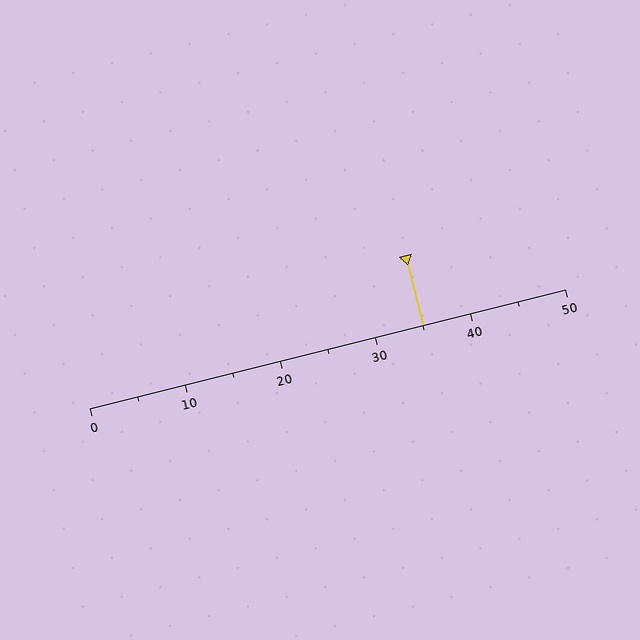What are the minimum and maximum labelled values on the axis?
The axis runs from 0 to 50.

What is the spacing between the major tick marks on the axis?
The major ticks are spaced 10 apart.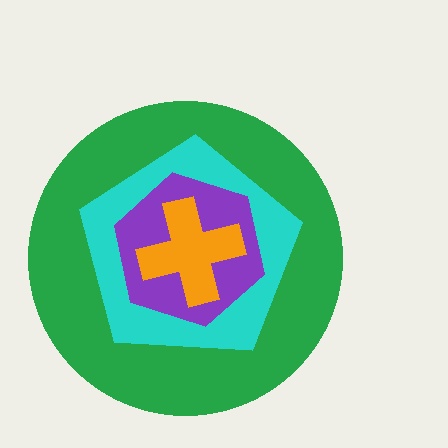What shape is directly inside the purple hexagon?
The orange cross.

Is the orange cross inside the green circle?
Yes.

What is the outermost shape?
The green circle.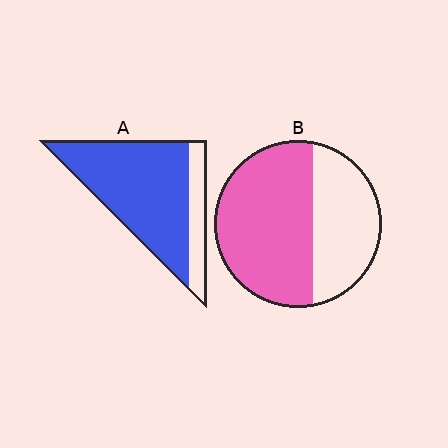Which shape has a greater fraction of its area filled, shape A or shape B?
Shape A.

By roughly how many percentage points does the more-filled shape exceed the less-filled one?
By roughly 20 percentage points (A over B).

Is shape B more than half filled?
Yes.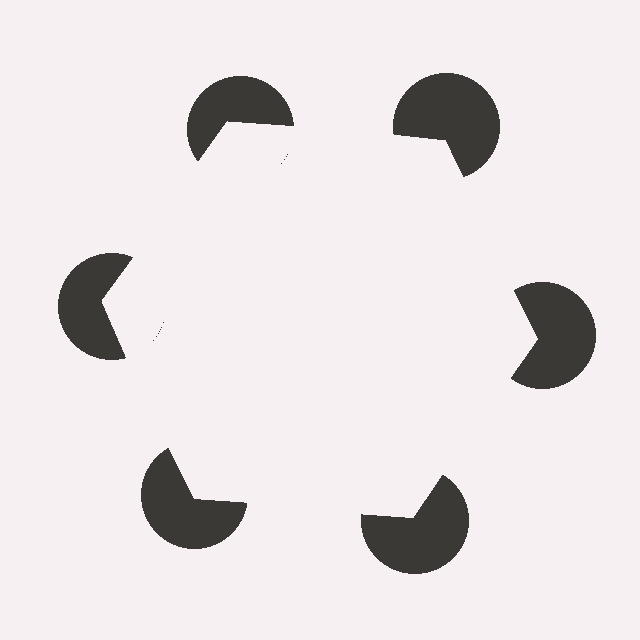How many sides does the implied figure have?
6 sides.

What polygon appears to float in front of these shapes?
An illusory hexagon — its edges are inferred from the aligned wedge cuts in the pac-man discs, not physically drawn.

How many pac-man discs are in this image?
There are 6 — one at each vertex of the illusory hexagon.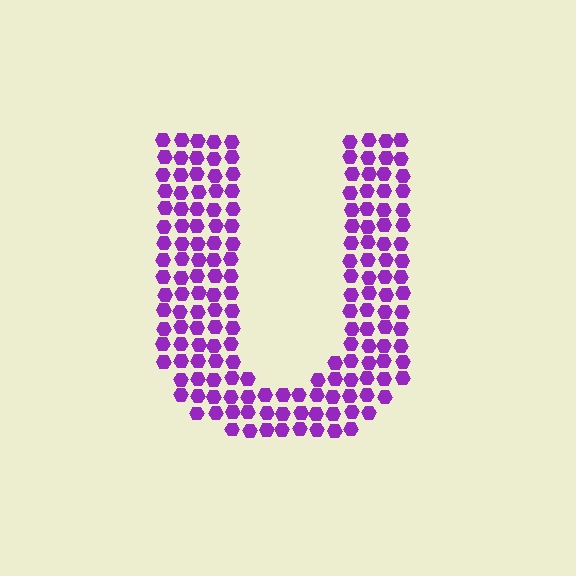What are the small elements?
The small elements are hexagons.